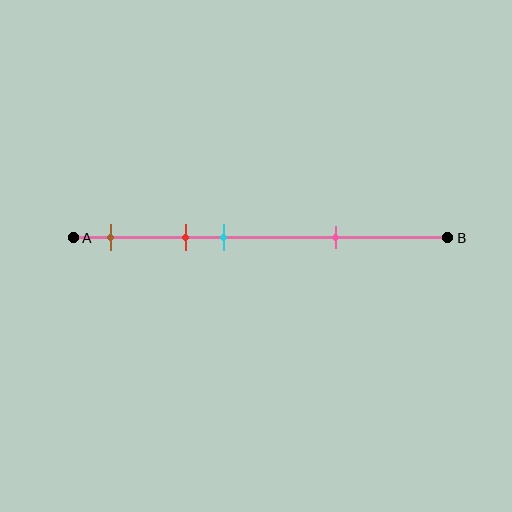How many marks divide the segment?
There are 4 marks dividing the segment.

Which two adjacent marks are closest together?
The red and cyan marks are the closest adjacent pair.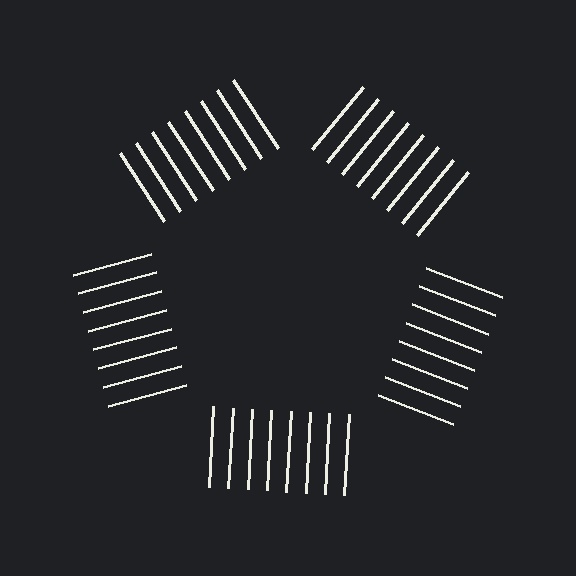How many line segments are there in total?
40 — 8 along each of the 5 edges.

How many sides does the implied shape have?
5 sides — the line-ends trace a pentagon.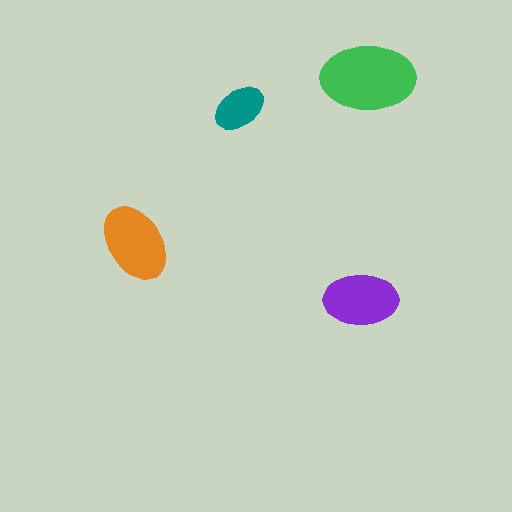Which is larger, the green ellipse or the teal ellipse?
The green one.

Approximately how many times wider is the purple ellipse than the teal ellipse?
About 1.5 times wider.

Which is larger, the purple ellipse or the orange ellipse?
The orange one.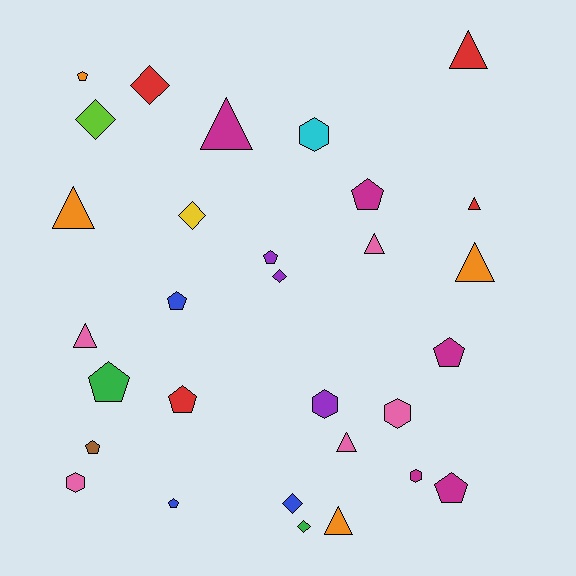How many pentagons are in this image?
There are 10 pentagons.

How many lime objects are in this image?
There is 1 lime object.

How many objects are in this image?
There are 30 objects.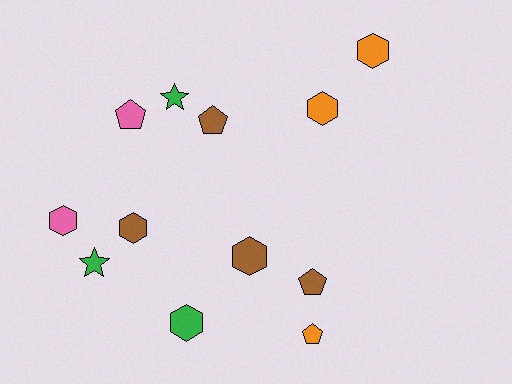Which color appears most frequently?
Brown, with 4 objects.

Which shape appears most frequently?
Hexagon, with 6 objects.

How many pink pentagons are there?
There is 1 pink pentagon.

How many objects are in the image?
There are 12 objects.